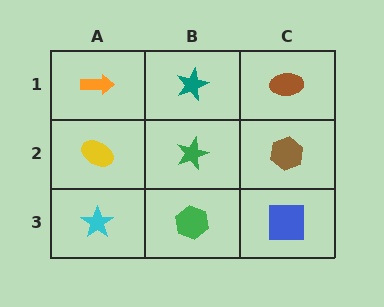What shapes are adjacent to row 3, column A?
A yellow ellipse (row 2, column A), a green hexagon (row 3, column B).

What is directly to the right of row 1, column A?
A teal star.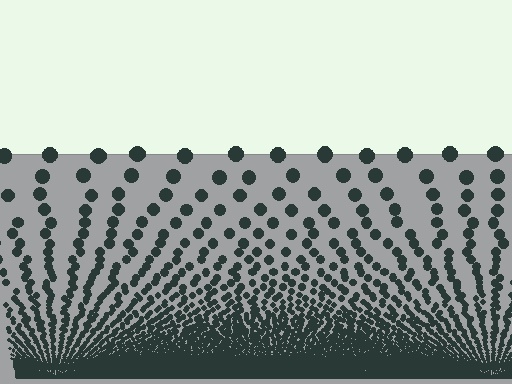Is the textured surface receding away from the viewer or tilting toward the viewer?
The surface appears to tilt toward the viewer. Texture elements get larger and sparser toward the top.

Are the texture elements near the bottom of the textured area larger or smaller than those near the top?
Smaller. The gradient is inverted — elements near the bottom are smaller and denser.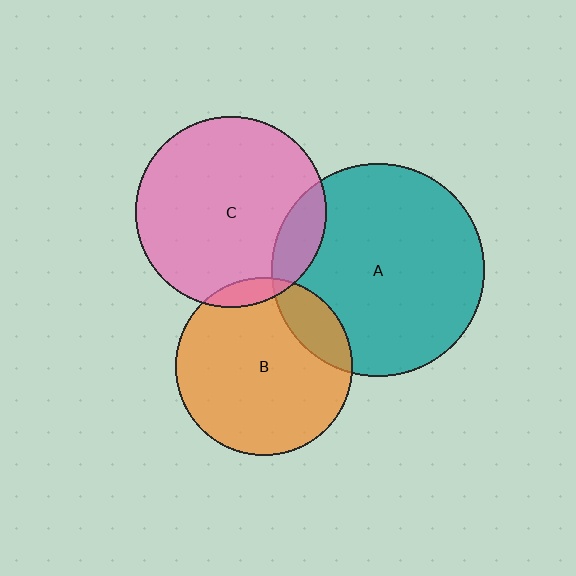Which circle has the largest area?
Circle A (teal).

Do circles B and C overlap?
Yes.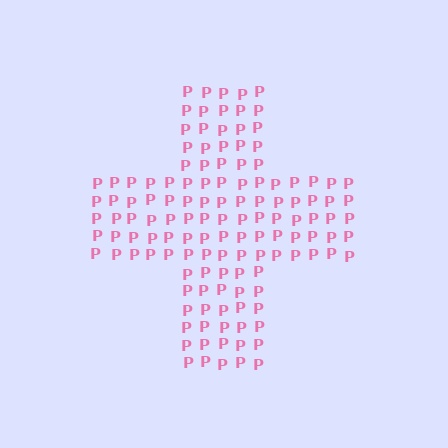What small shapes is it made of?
It is made of small letter P's.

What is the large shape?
The large shape is a cross.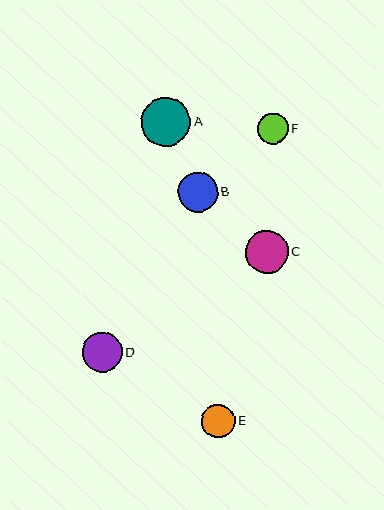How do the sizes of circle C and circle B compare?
Circle C and circle B are approximately the same size.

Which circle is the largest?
Circle A is the largest with a size of approximately 50 pixels.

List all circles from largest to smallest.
From largest to smallest: A, C, B, D, E, F.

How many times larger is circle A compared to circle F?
Circle A is approximately 1.6 times the size of circle F.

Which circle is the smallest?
Circle F is the smallest with a size of approximately 31 pixels.